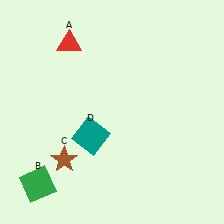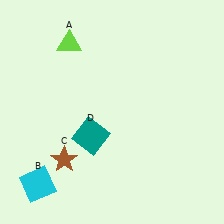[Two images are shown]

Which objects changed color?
A changed from red to lime. B changed from green to cyan.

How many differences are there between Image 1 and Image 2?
There are 2 differences between the two images.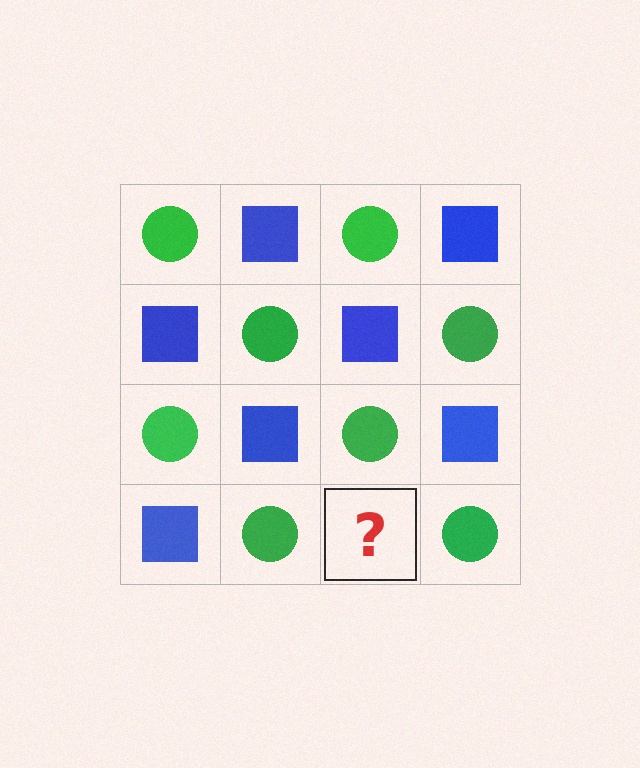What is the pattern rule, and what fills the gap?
The rule is that it alternates green circle and blue square in a checkerboard pattern. The gap should be filled with a blue square.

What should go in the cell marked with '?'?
The missing cell should contain a blue square.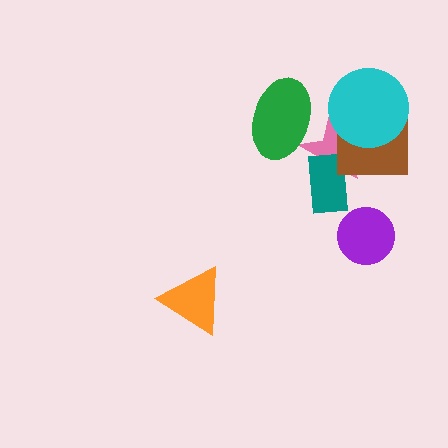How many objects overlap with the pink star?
4 objects overlap with the pink star.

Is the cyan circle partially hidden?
No, no other shape covers it.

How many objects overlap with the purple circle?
0 objects overlap with the purple circle.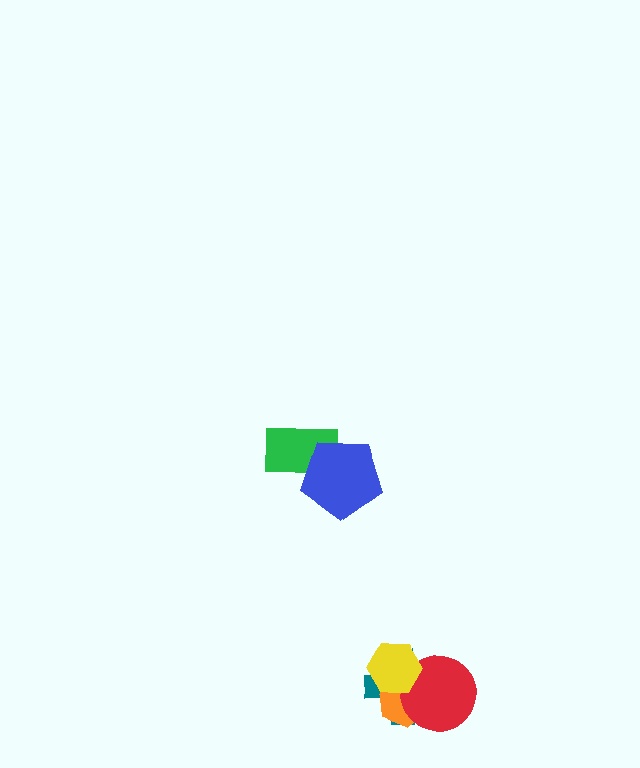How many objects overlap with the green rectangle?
1 object overlaps with the green rectangle.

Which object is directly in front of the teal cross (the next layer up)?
The orange hexagon is directly in front of the teal cross.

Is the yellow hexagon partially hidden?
No, no other shape covers it.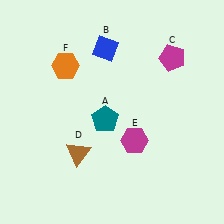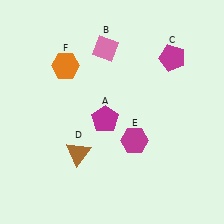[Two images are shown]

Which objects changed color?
A changed from teal to magenta. B changed from blue to pink.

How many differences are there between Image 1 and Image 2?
There are 2 differences between the two images.